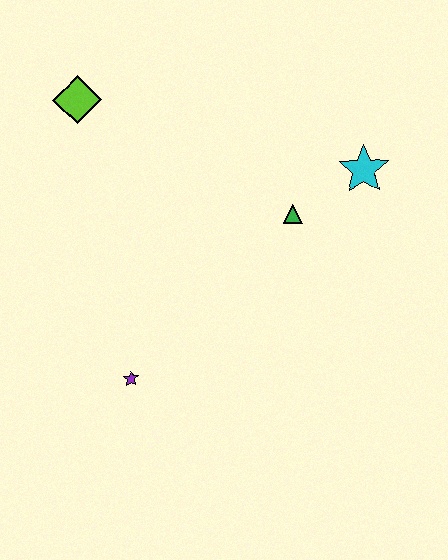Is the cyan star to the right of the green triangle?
Yes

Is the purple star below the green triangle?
Yes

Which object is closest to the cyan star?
The green triangle is closest to the cyan star.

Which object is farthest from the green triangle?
The lime diamond is farthest from the green triangle.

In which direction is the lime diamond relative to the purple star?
The lime diamond is above the purple star.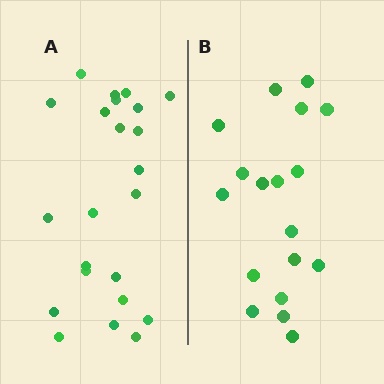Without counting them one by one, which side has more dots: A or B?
Region A (the left region) has more dots.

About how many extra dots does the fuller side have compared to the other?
Region A has about 5 more dots than region B.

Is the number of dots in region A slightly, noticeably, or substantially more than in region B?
Region A has noticeably more, but not dramatically so. The ratio is roughly 1.3 to 1.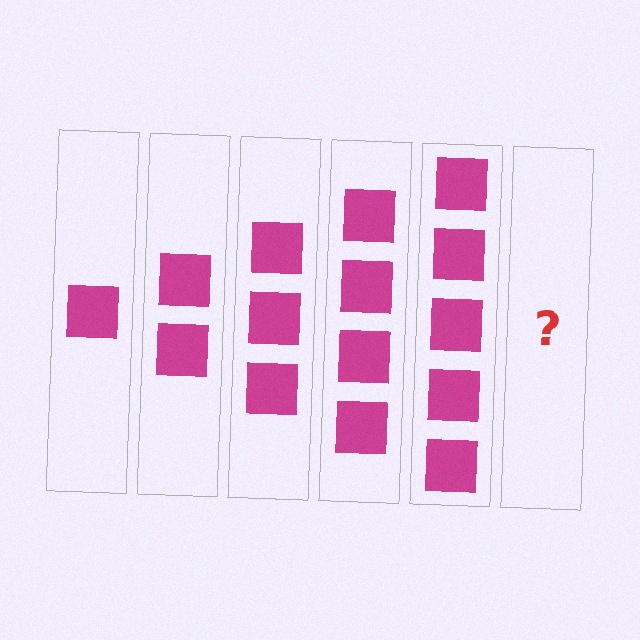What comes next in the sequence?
The next element should be 6 squares.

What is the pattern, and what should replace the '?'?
The pattern is that each step adds one more square. The '?' should be 6 squares.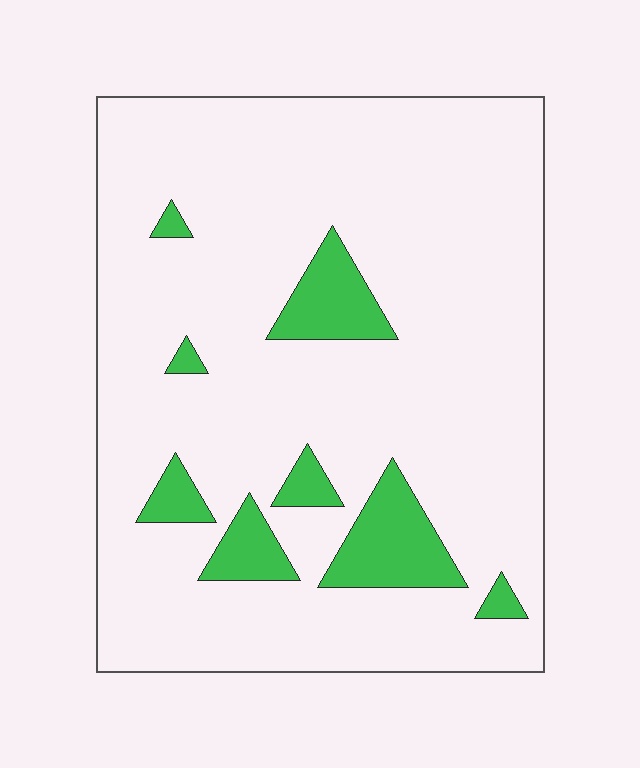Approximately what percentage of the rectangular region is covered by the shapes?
Approximately 10%.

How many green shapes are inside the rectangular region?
8.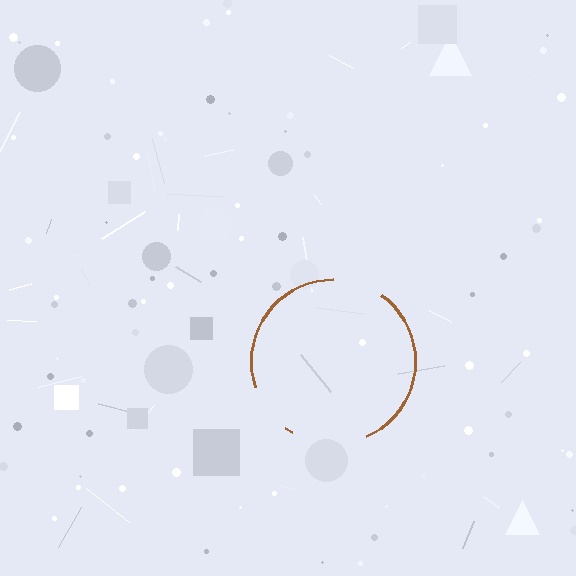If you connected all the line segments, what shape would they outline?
They would outline a circle.